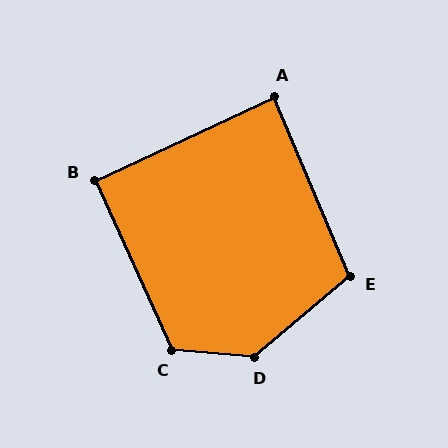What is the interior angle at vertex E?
Approximately 107 degrees (obtuse).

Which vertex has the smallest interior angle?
A, at approximately 88 degrees.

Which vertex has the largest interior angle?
D, at approximately 135 degrees.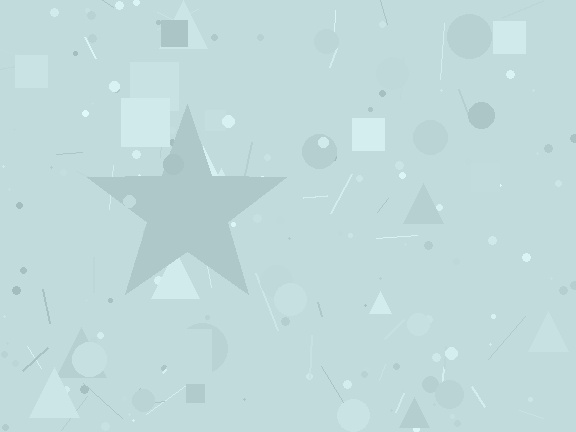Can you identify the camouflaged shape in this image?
The camouflaged shape is a star.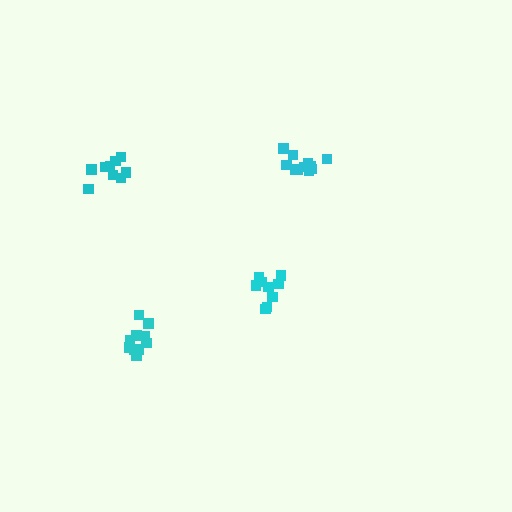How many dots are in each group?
Group 1: 11 dots, Group 2: 9 dots, Group 3: 9 dots, Group 4: 11 dots (40 total).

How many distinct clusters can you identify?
There are 4 distinct clusters.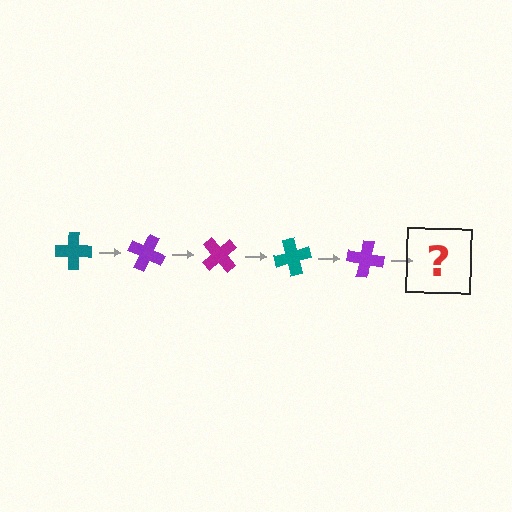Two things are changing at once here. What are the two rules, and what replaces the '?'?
The two rules are that it rotates 25 degrees each step and the color cycles through teal, purple, and magenta. The '?' should be a magenta cross, rotated 125 degrees from the start.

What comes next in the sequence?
The next element should be a magenta cross, rotated 125 degrees from the start.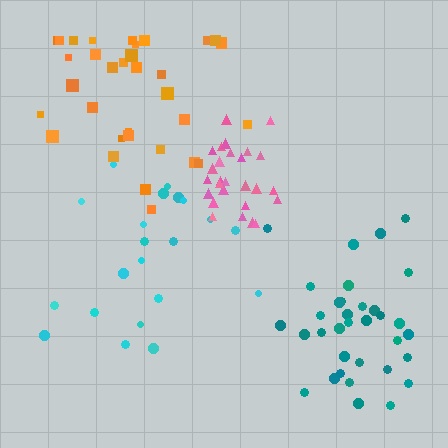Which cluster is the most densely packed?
Pink.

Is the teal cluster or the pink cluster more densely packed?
Pink.